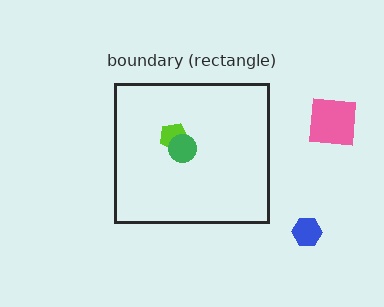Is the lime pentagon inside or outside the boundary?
Inside.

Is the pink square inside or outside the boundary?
Outside.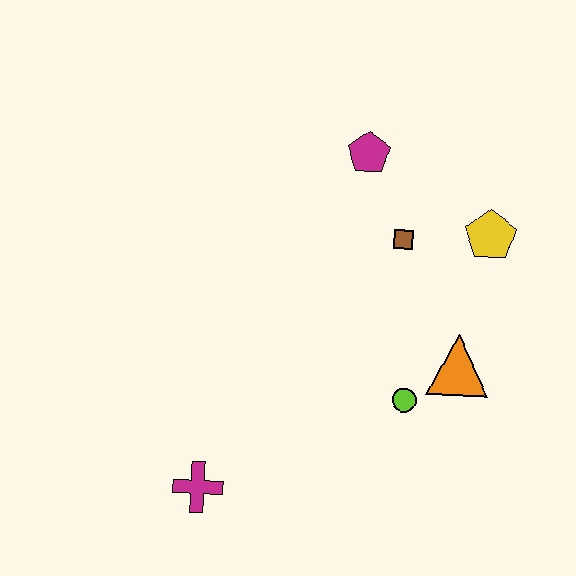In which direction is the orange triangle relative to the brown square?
The orange triangle is below the brown square.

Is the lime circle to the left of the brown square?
No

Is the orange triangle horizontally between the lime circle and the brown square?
No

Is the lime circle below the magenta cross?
No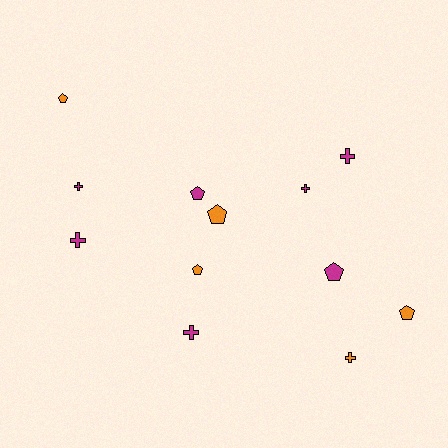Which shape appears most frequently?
Pentagon, with 6 objects.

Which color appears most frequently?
Magenta, with 7 objects.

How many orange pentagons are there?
There are 4 orange pentagons.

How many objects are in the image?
There are 12 objects.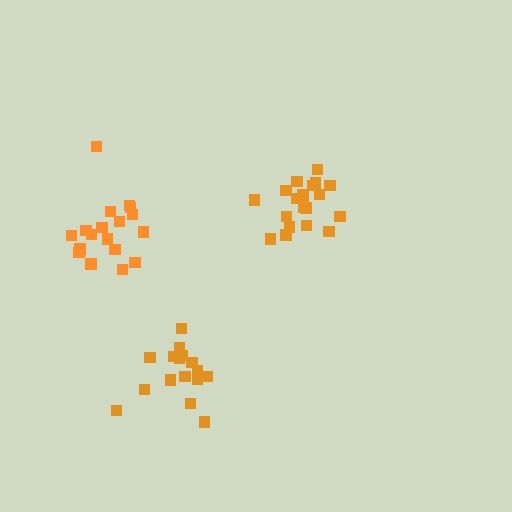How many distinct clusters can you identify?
There are 3 distinct clusters.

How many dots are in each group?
Group 1: 19 dots, Group 2: 16 dots, Group 3: 18 dots (53 total).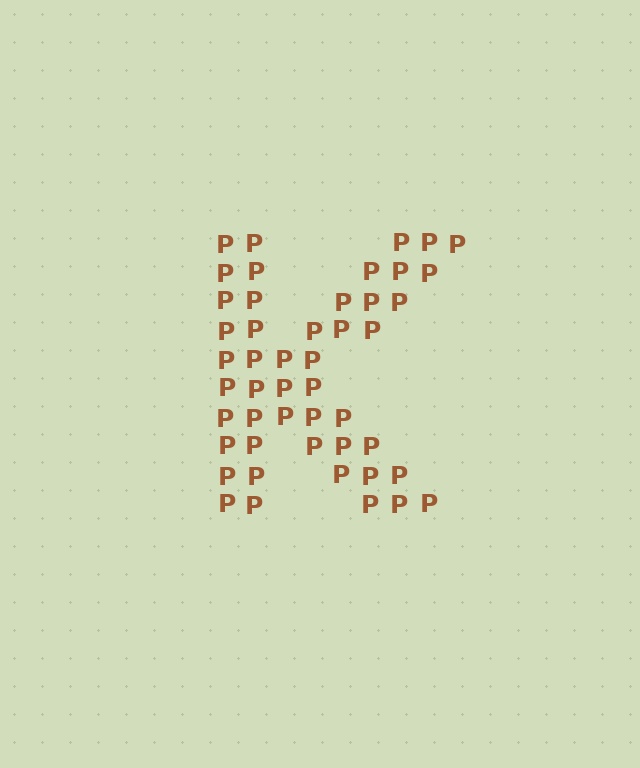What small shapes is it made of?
It is made of small letter P's.